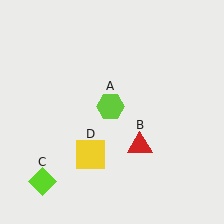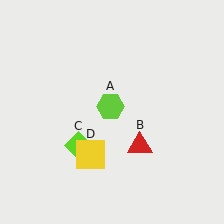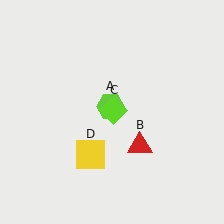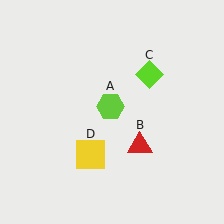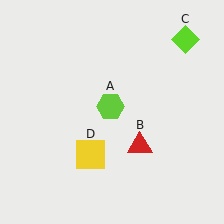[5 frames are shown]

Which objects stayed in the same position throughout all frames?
Lime hexagon (object A) and red triangle (object B) and yellow square (object D) remained stationary.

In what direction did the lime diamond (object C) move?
The lime diamond (object C) moved up and to the right.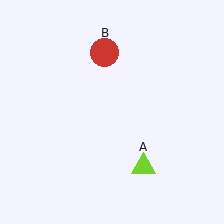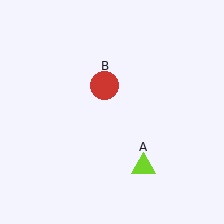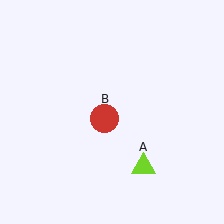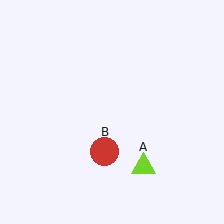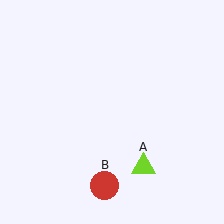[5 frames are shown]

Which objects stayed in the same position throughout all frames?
Lime triangle (object A) remained stationary.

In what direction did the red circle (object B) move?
The red circle (object B) moved down.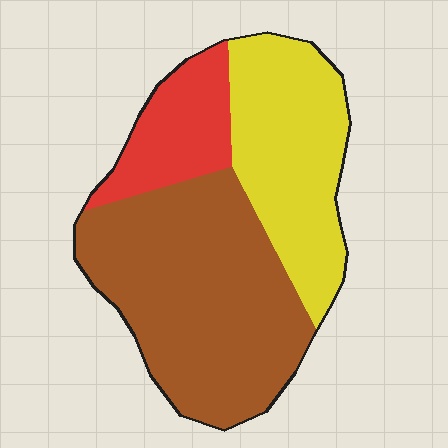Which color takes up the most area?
Brown, at roughly 50%.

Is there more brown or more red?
Brown.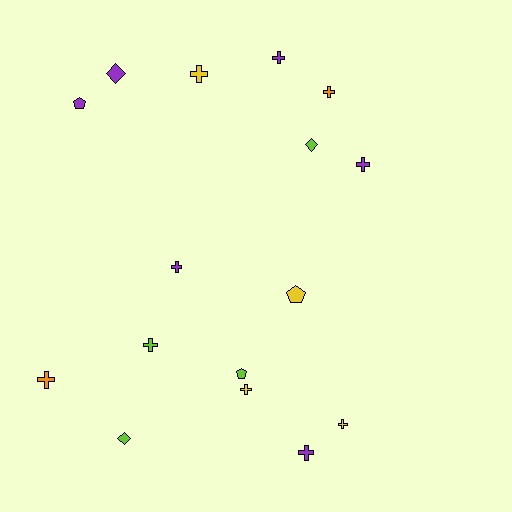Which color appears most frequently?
Purple, with 6 objects.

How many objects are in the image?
There are 16 objects.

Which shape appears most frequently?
Cross, with 10 objects.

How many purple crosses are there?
There are 4 purple crosses.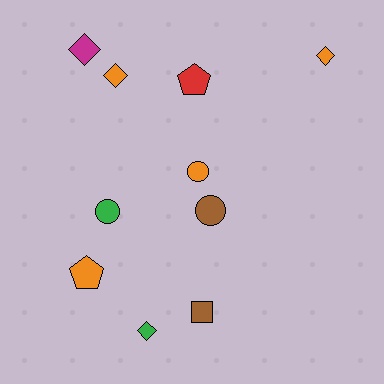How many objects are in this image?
There are 10 objects.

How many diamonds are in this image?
There are 4 diamonds.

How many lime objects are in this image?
There are no lime objects.